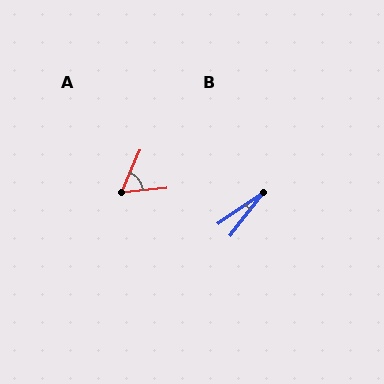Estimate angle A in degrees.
Approximately 61 degrees.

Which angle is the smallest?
B, at approximately 18 degrees.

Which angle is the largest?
A, at approximately 61 degrees.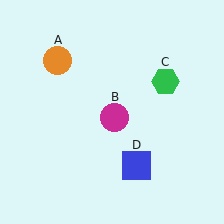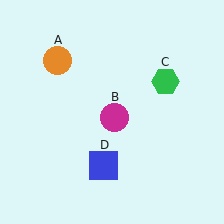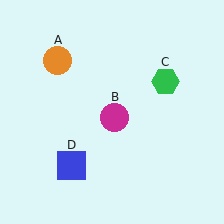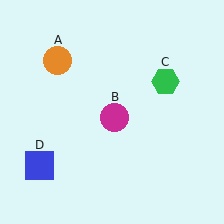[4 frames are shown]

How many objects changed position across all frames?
1 object changed position: blue square (object D).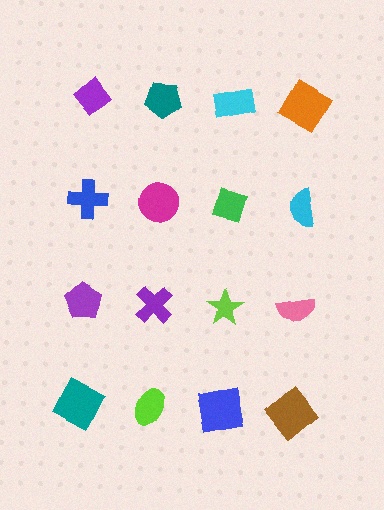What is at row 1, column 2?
A teal pentagon.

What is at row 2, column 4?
A cyan semicircle.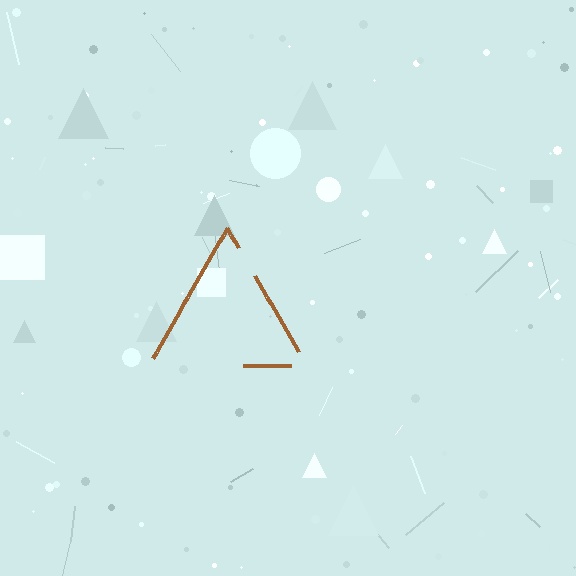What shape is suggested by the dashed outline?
The dashed outline suggests a triangle.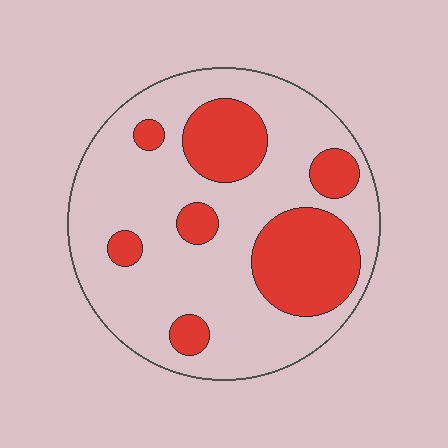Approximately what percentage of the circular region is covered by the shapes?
Approximately 30%.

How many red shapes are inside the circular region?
7.